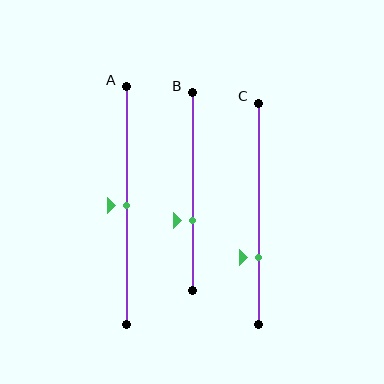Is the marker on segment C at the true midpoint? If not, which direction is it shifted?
No, the marker on segment C is shifted downward by about 20% of the segment length.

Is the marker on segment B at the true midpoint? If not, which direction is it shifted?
No, the marker on segment B is shifted downward by about 14% of the segment length.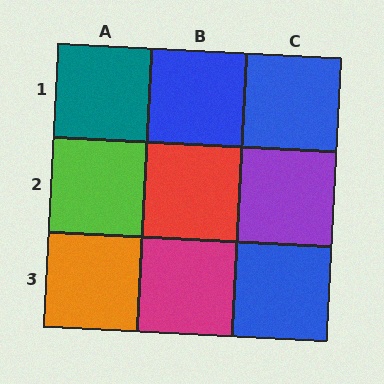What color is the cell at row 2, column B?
Red.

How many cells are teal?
1 cell is teal.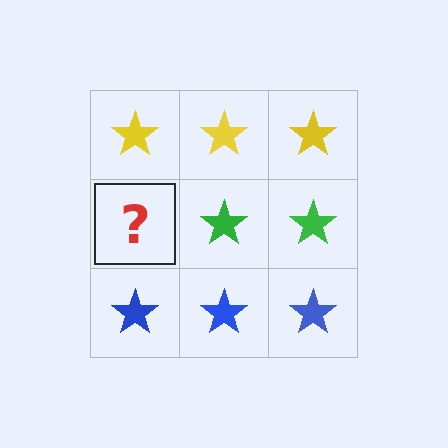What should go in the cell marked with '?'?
The missing cell should contain a green star.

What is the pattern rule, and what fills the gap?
The rule is that each row has a consistent color. The gap should be filled with a green star.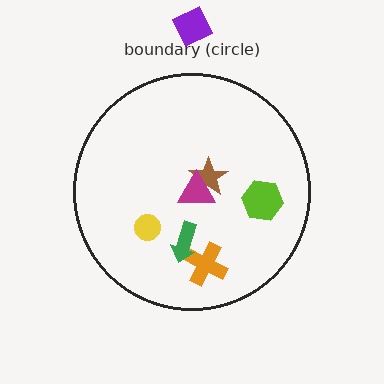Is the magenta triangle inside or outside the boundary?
Inside.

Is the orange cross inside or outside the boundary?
Inside.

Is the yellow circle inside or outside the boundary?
Inside.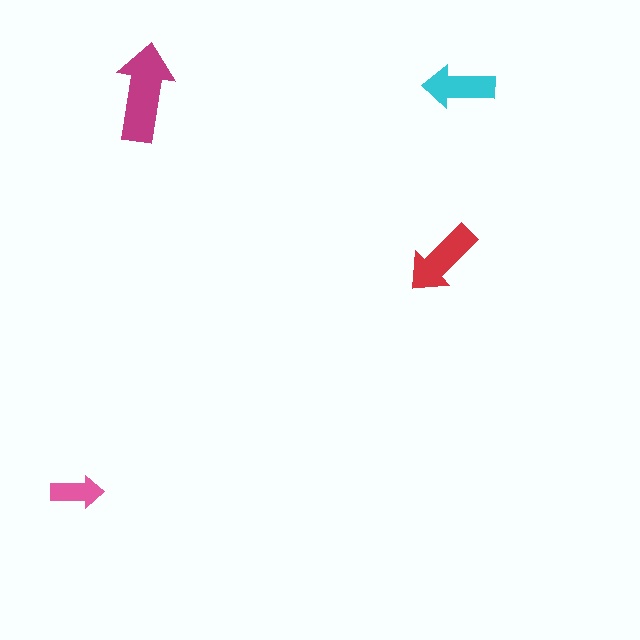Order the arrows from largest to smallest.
the magenta one, the red one, the cyan one, the pink one.